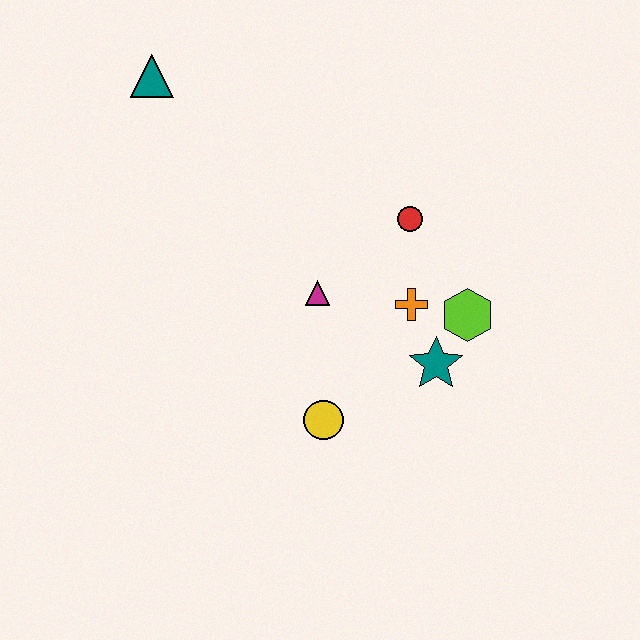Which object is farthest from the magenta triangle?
The teal triangle is farthest from the magenta triangle.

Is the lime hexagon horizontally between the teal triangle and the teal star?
No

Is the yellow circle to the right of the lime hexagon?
No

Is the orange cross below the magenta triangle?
Yes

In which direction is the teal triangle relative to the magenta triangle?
The teal triangle is above the magenta triangle.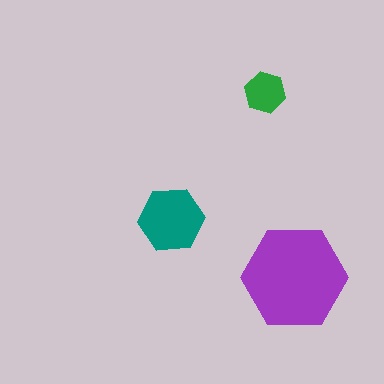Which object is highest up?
The green hexagon is topmost.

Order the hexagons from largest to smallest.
the purple one, the teal one, the green one.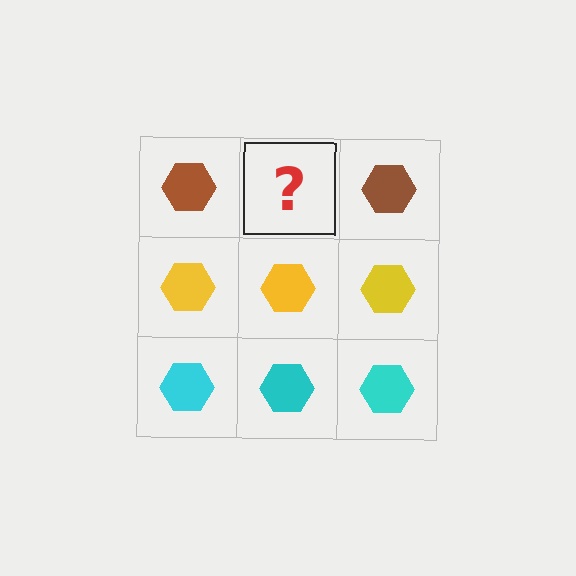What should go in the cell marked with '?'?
The missing cell should contain a brown hexagon.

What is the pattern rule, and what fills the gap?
The rule is that each row has a consistent color. The gap should be filled with a brown hexagon.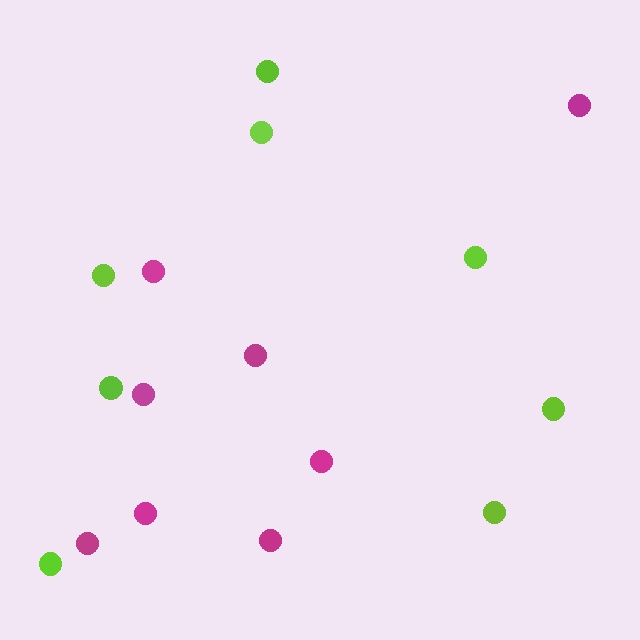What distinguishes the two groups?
There are 2 groups: one group of magenta circles (8) and one group of lime circles (8).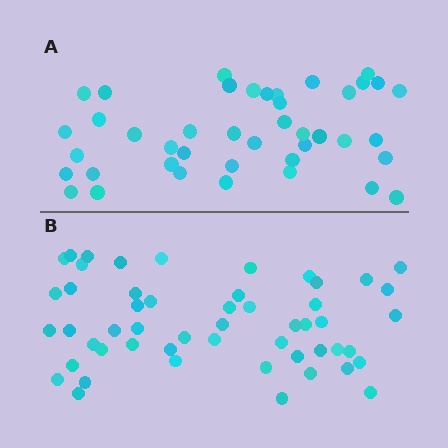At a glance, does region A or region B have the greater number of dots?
Region B (the bottom region) has more dots.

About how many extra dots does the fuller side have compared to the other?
Region B has roughly 10 or so more dots than region A.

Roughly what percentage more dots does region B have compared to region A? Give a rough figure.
About 25% more.